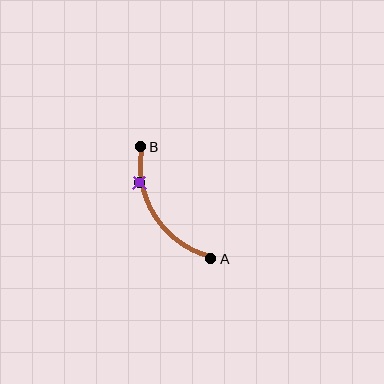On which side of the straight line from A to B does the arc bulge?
The arc bulges to the left of the straight line connecting A and B.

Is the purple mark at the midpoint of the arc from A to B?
No. The purple mark lies on the arc but is closer to endpoint B. The arc midpoint would be at the point on the curve equidistant along the arc from both A and B.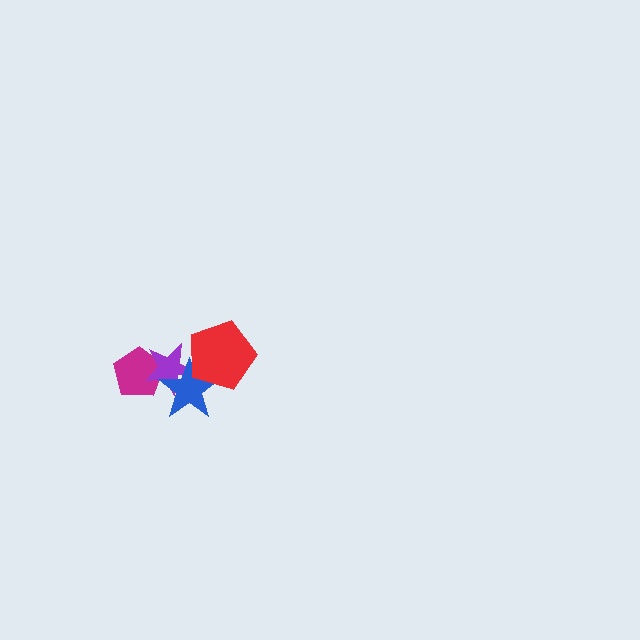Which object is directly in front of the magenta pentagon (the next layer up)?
The purple star is directly in front of the magenta pentagon.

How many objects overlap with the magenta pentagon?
2 objects overlap with the magenta pentagon.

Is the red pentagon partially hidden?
No, no other shape covers it.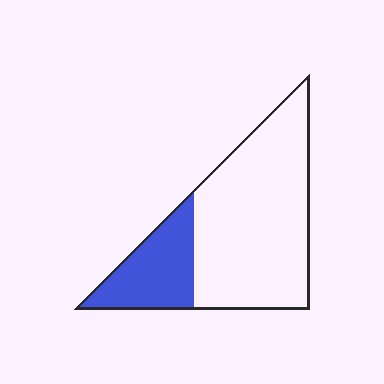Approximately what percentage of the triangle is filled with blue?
Approximately 25%.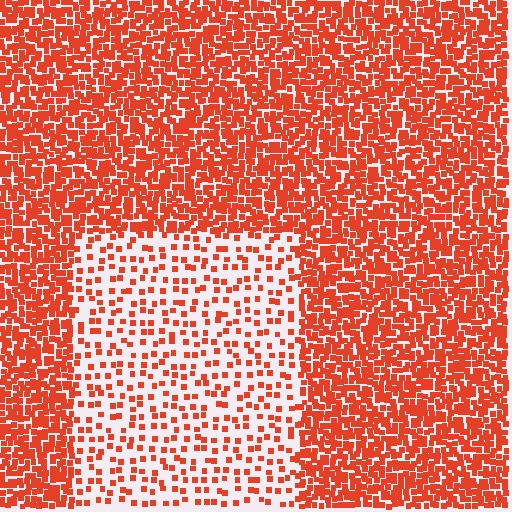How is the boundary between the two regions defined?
The boundary is defined by a change in element density (approximately 3.0x ratio). All elements are the same color, size, and shape.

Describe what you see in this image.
The image contains small red elements arranged at two different densities. A rectangle-shaped region is visible where the elements are less densely packed than the surrounding area.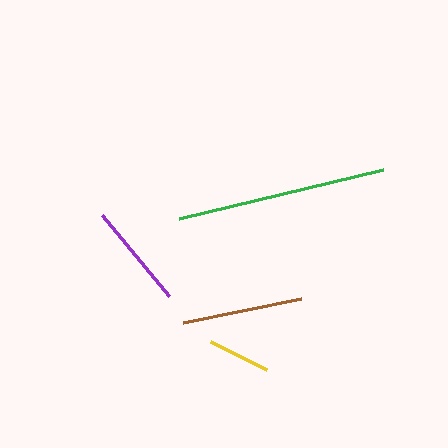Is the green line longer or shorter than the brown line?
The green line is longer than the brown line.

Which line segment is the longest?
The green line is the longest at approximately 210 pixels.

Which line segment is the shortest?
The yellow line is the shortest at approximately 63 pixels.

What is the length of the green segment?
The green segment is approximately 210 pixels long.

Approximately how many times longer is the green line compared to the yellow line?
The green line is approximately 3.3 times the length of the yellow line.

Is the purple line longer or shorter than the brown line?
The brown line is longer than the purple line.